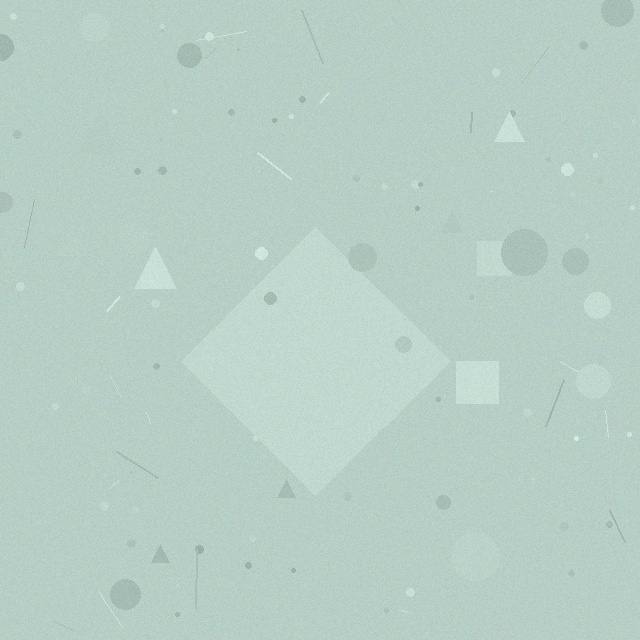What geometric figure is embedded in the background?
A diamond is embedded in the background.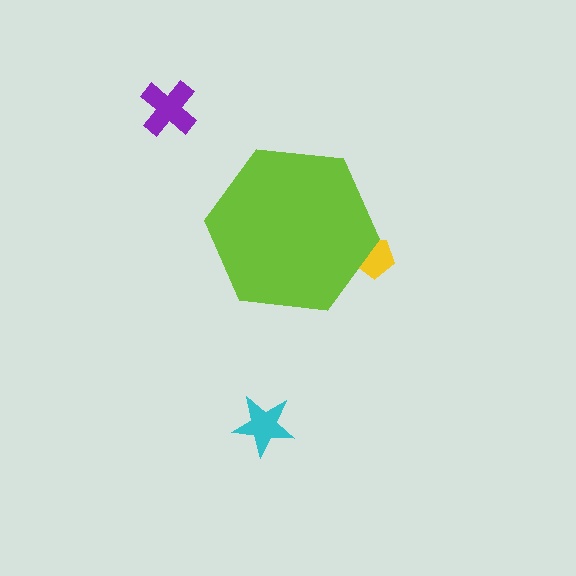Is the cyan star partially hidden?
No, the cyan star is fully visible.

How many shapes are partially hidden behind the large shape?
1 shape is partially hidden.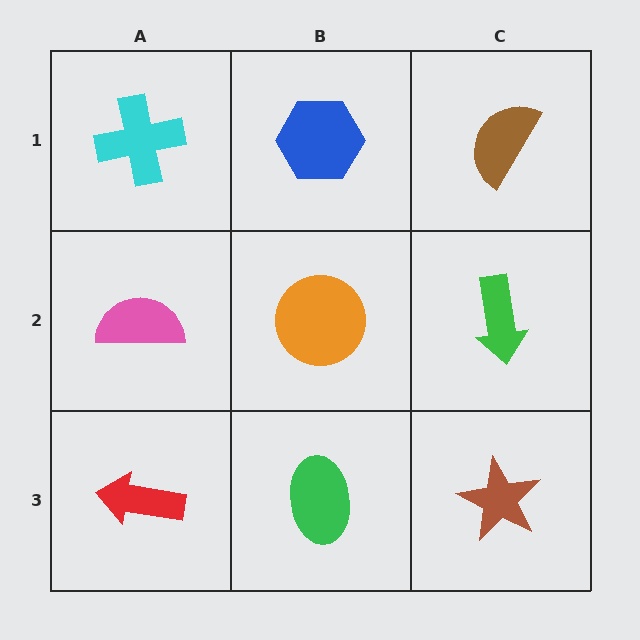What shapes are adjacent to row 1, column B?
An orange circle (row 2, column B), a cyan cross (row 1, column A), a brown semicircle (row 1, column C).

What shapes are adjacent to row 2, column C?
A brown semicircle (row 1, column C), a brown star (row 3, column C), an orange circle (row 2, column B).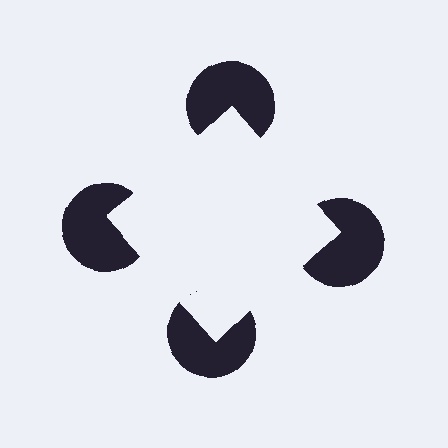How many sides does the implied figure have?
4 sides.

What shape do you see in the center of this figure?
An illusory square — its edges are inferred from the aligned wedge cuts in the pac-man discs, not physically drawn.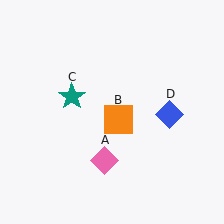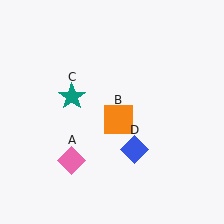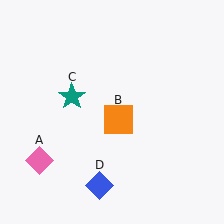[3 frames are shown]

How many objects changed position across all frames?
2 objects changed position: pink diamond (object A), blue diamond (object D).